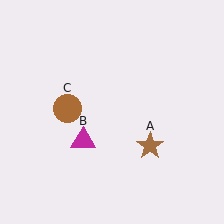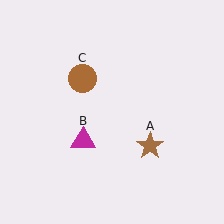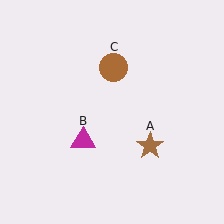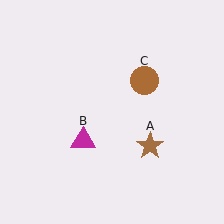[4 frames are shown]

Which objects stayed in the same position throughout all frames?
Brown star (object A) and magenta triangle (object B) remained stationary.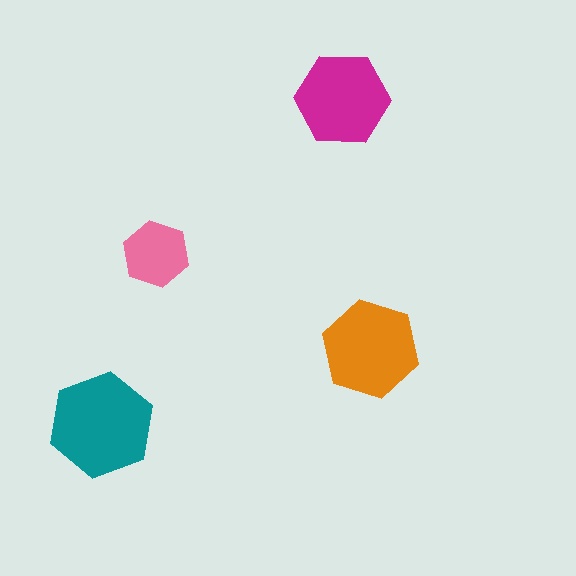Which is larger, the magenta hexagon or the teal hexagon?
The teal one.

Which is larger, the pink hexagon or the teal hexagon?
The teal one.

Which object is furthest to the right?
The orange hexagon is rightmost.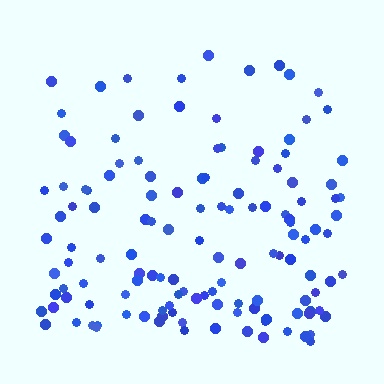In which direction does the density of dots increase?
From top to bottom, with the bottom side densest.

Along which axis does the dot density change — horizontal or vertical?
Vertical.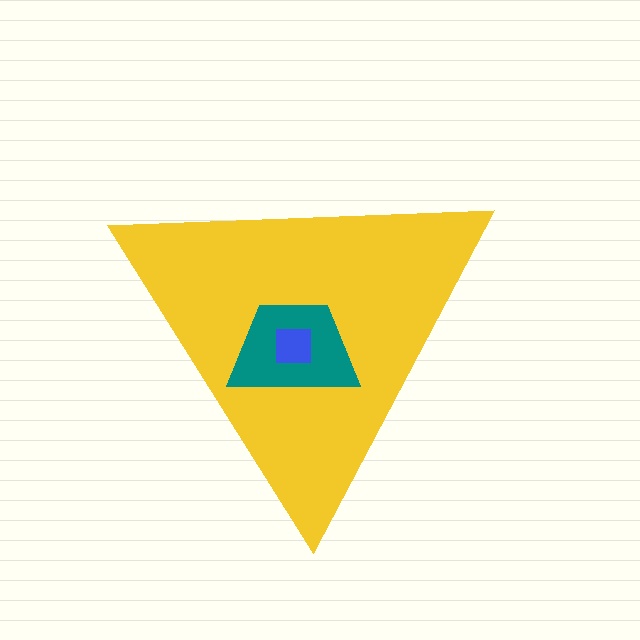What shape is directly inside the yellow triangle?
The teal trapezoid.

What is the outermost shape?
The yellow triangle.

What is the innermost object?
The blue square.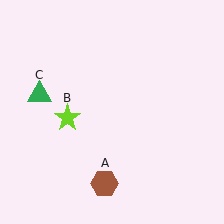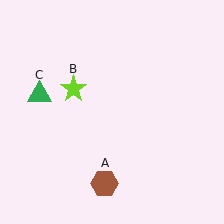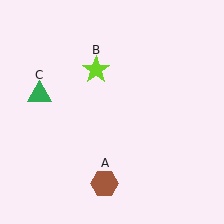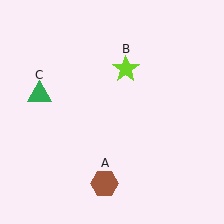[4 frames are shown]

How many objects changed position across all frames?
1 object changed position: lime star (object B).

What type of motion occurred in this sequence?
The lime star (object B) rotated clockwise around the center of the scene.